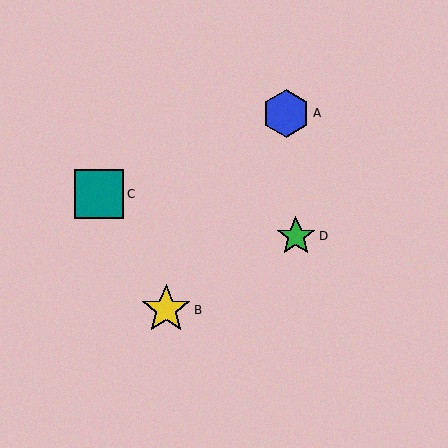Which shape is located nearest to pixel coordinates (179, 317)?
The yellow star (labeled B) at (166, 310) is nearest to that location.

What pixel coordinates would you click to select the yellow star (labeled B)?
Click at (166, 310) to select the yellow star B.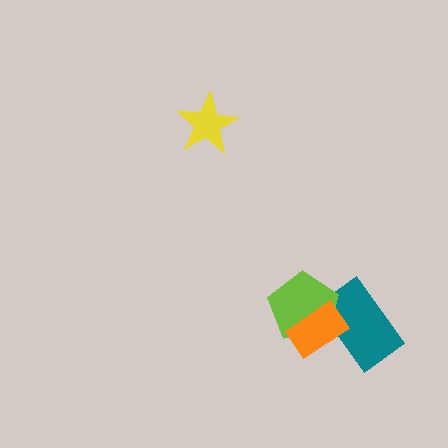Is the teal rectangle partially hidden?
Yes, it is partially covered by another shape.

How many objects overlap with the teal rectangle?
2 objects overlap with the teal rectangle.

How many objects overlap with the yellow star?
0 objects overlap with the yellow star.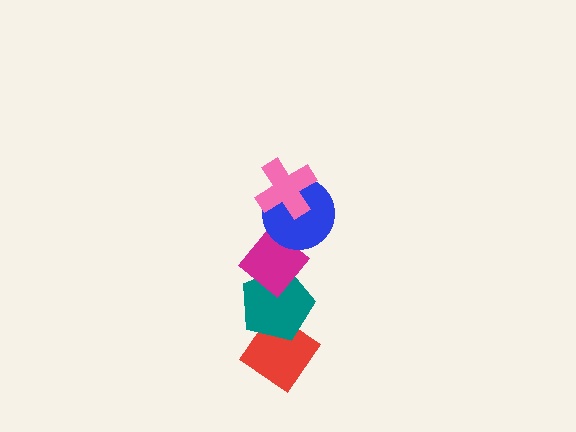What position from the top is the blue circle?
The blue circle is 2nd from the top.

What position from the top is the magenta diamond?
The magenta diamond is 3rd from the top.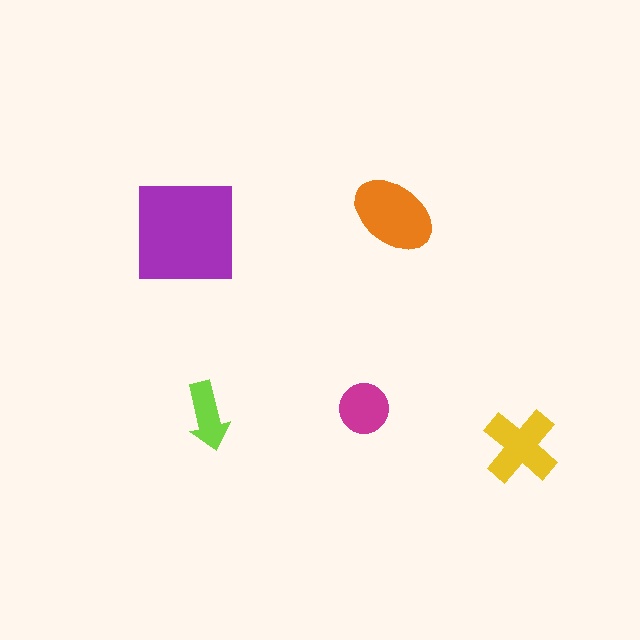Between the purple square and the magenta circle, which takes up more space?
The purple square.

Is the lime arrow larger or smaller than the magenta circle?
Smaller.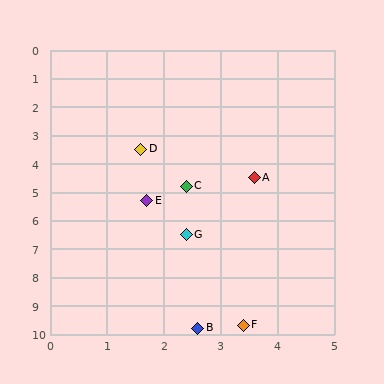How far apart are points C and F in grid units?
Points C and F are about 5.0 grid units apart.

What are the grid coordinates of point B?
Point B is at approximately (2.6, 9.8).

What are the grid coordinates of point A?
Point A is at approximately (3.6, 4.5).